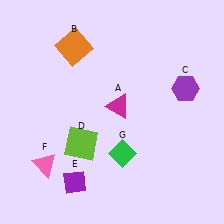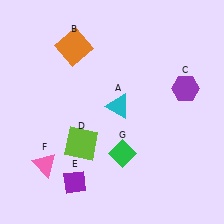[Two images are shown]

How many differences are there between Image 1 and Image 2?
There is 1 difference between the two images.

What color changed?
The triangle (A) changed from magenta in Image 1 to cyan in Image 2.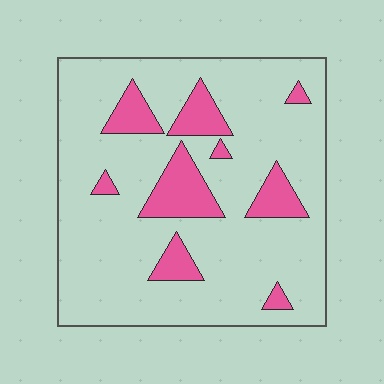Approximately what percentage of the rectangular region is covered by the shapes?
Approximately 15%.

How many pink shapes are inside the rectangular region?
9.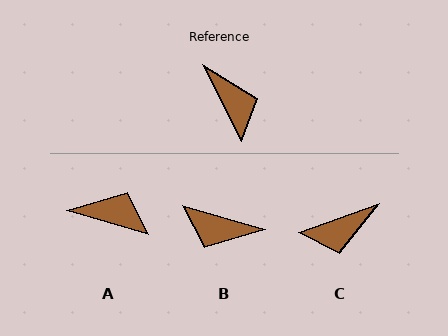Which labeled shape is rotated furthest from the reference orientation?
B, about 132 degrees away.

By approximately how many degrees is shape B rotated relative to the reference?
Approximately 132 degrees clockwise.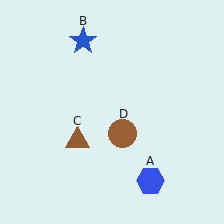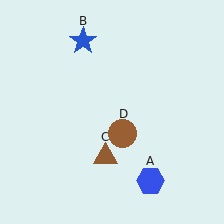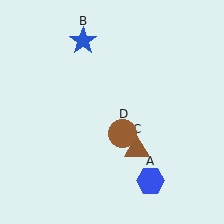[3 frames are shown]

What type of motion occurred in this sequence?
The brown triangle (object C) rotated counterclockwise around the center of the scene.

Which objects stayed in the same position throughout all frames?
Blue hexagon (object A) and blue star (object B) and brown circle (object D) remained stationary.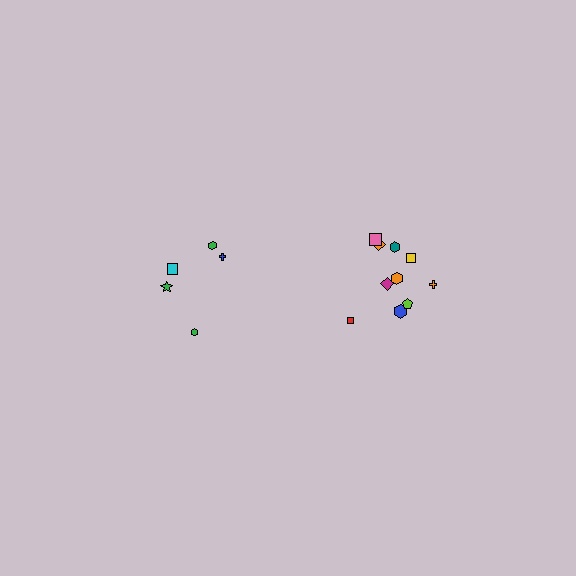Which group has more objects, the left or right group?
The right group.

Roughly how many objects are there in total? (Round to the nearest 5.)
Roughly 15 objects in total.